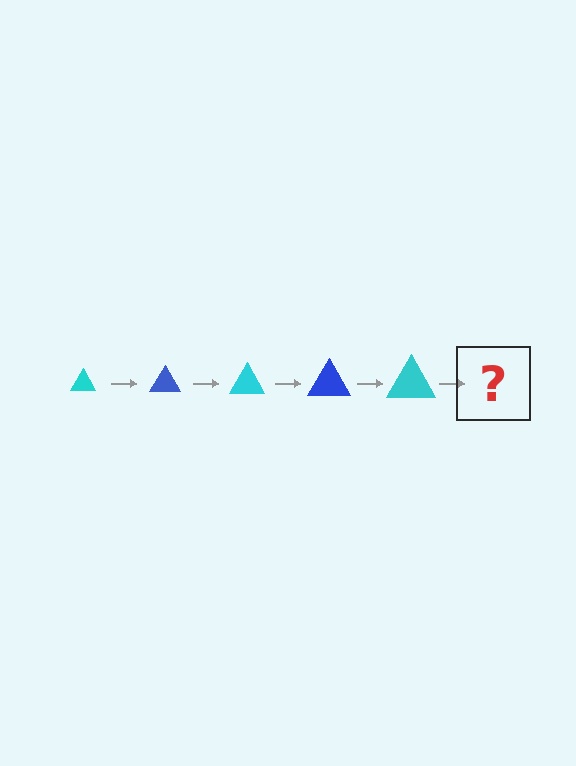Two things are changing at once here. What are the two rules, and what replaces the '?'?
The two rules are that the triangle grows larger each step and the color cycles through cyan and blue. The '?' should be a blue triangle, larger than the previous one.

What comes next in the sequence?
The next element should be a blue triangle, larger than the previous one.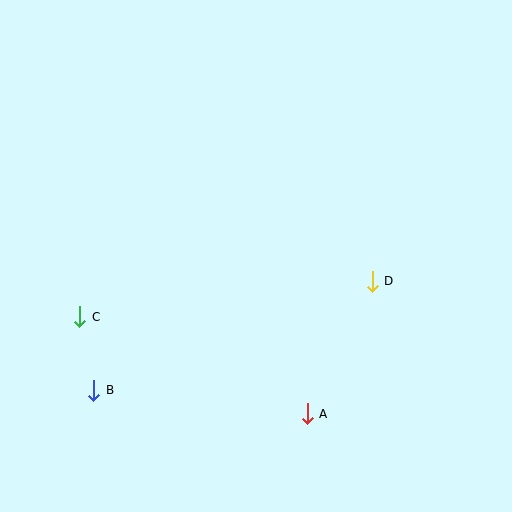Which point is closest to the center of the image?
Point D at (372, 281) is closest to the center.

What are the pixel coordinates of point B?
Point B is at (94, 390).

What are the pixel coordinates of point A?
Point A is at (307, 414).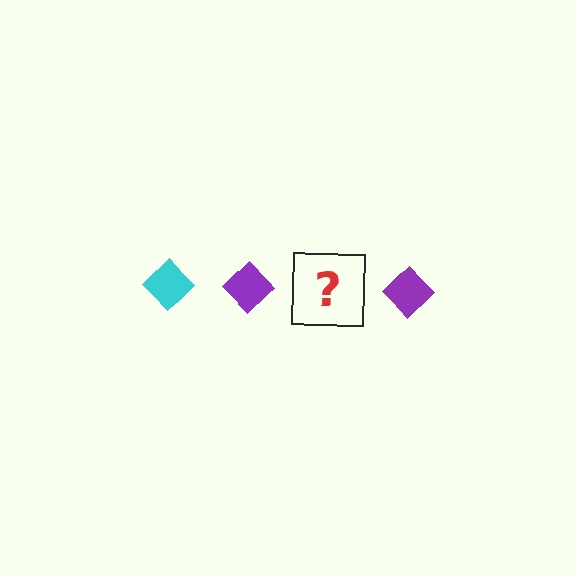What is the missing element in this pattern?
The missing element is a cyan diamond.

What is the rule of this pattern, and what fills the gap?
The rule is that the pattern cycles through cyan, purple diamonds. The gap should be filled with a cyan diamond.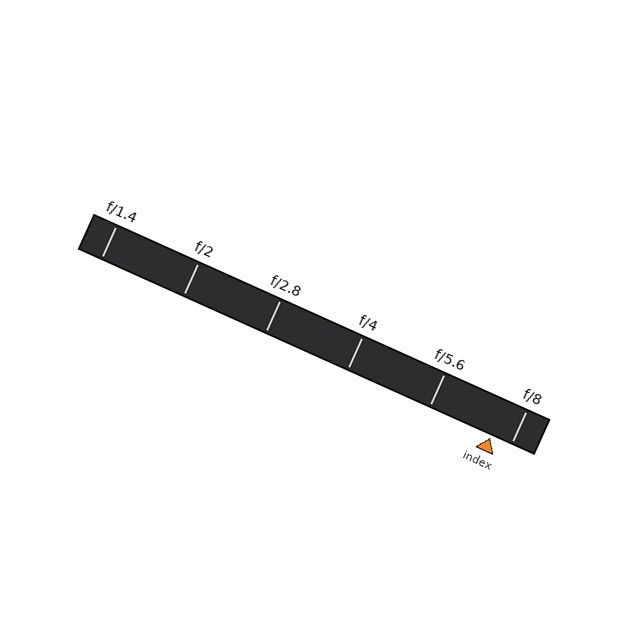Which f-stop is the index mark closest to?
The index mark is closest to f/8.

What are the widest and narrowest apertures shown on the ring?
The widest aperture shown is f/1.4 and the narrowest is f/8.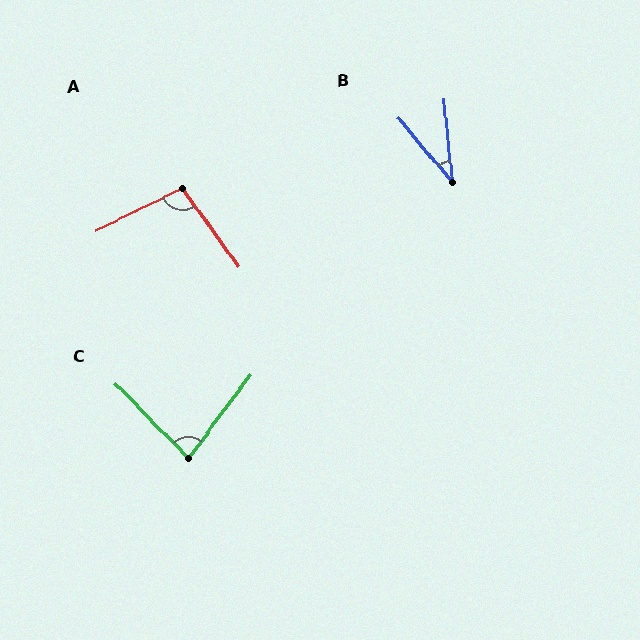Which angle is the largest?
A, at approximately 100 degrees.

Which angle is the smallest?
B, at approximately 34 degrees.